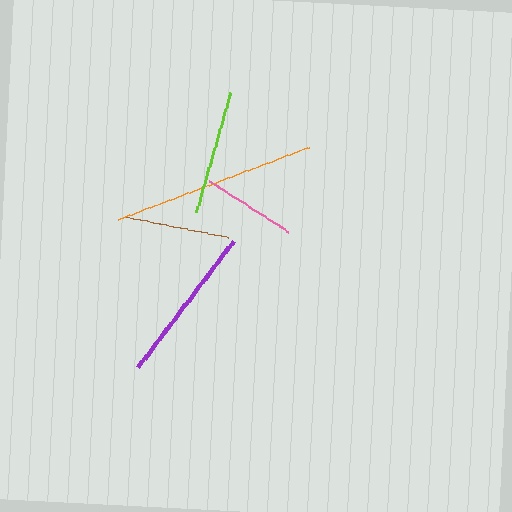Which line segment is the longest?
The orange line is the longest at approximately 203 pixels.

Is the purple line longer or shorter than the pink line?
The purple line is longer than the pink line.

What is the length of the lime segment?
The lime segment is approximately 124 pixels long.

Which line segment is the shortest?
The pink line is the shortest at approximately 94 pixels.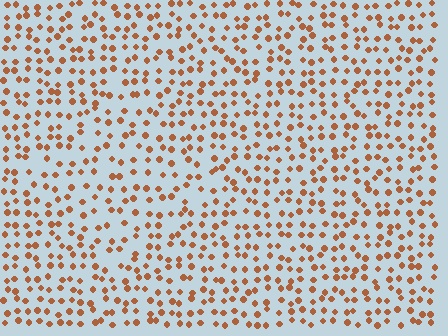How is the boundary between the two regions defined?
The boundary is defined by a change in element density (approximately 1.4x ratio). All elements are the same color, size, and shape.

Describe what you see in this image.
The image contains small brown elements arranged at two different densities. A diamond-shaped region is visible where the elements are less densely packed than the surrounding area.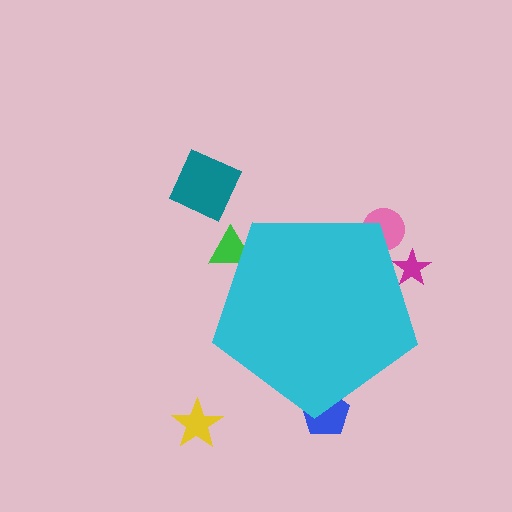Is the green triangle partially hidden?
Yes, the green triangle is partially hidden behind the cyan pentagon.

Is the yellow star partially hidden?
No, the yellow star is fully visible.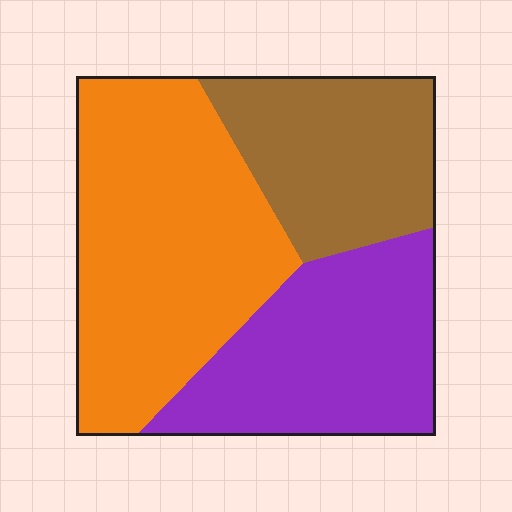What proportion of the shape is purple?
Purple covers roughly 30% of the shape.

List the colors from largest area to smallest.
From largest to smallest: orange, purple, brown.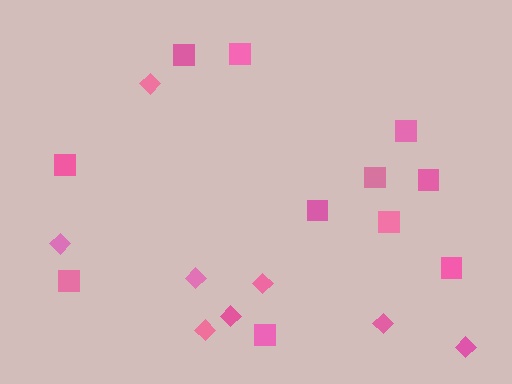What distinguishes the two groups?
There are 2 groups: one group of diamonds (8) and one group of squares (11).